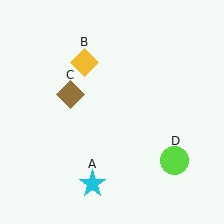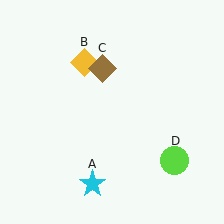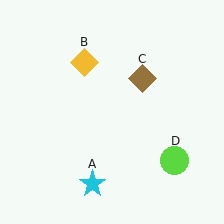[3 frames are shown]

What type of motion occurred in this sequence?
The brown diamond (object C) rotated clockwise around the center of the scene.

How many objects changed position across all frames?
1 object changed position: brown diamond (object C).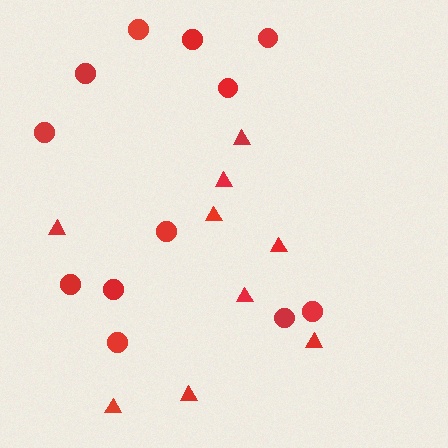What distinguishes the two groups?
There are 2 groups: one group of circles (12) and one group of triangles (9).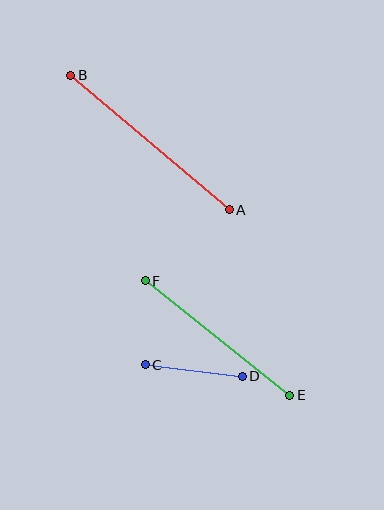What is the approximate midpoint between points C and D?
The midpoint is at approximately (194, 371) pixels.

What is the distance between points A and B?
The distance is approximately 208 pixels.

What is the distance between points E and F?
The distance is approximately 184 pixels.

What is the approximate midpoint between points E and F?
The midpoint is at approximately (218, 338) pixels.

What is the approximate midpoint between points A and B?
The midpoint is at approximately (150, 143) pixels.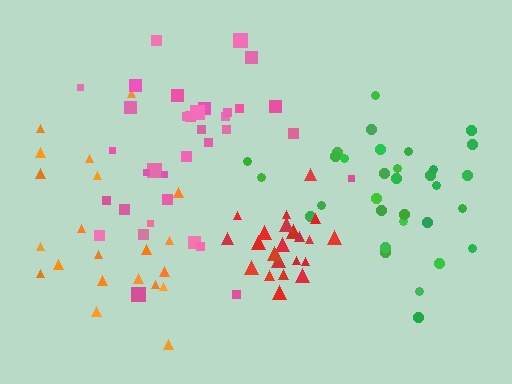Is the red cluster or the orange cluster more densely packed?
Red.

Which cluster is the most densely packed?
Red.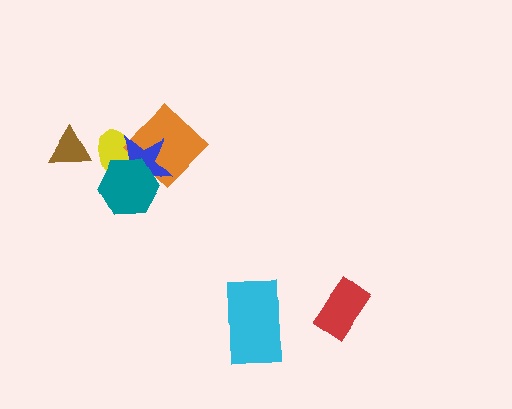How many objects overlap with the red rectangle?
0 objects overlap with the red rectangle.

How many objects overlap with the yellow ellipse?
3 objects overlap with the yellow ellipse.